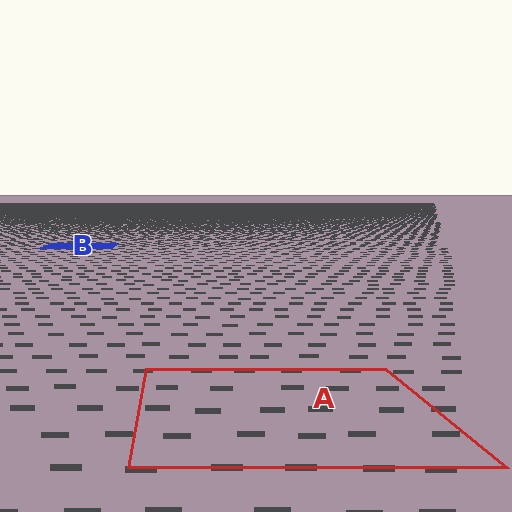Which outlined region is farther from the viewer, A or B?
Region B is farther from the viewer — the texture elements inside it appear smaller and more densely packed.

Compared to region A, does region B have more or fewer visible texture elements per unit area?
Region B has more texture elements per unit area — they are packed more densely because it is farther away.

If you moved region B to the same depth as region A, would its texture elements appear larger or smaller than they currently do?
They would appear larger. At a closer depth, the same texture elements are projected at a bigger on-screen size.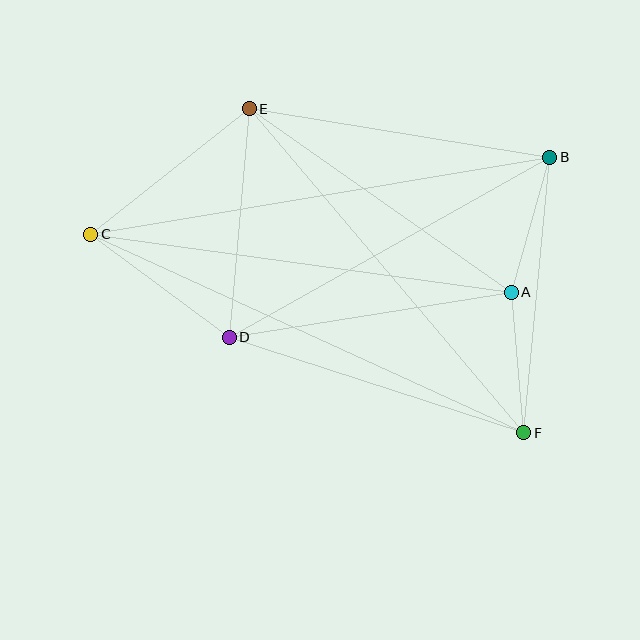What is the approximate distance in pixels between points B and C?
The distance between B and C is approximately 465 pixels.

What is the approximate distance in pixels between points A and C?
The distance between A and C is approximately 424 pixels.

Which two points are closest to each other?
Points A and B are closest to each other.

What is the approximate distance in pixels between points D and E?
The distance between D and E is approximately 229 pixels.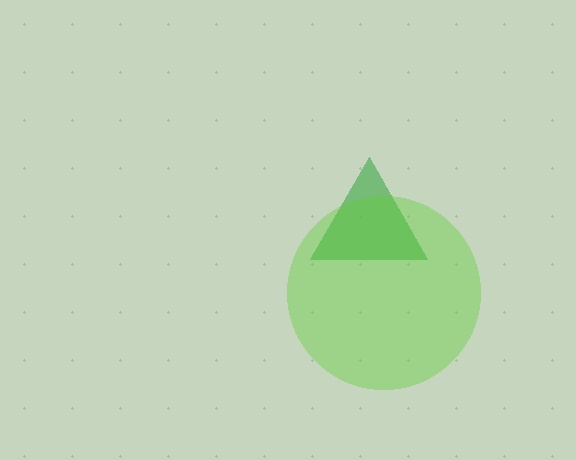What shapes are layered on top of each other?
The layered shapes are: a green triangle, a lime circle.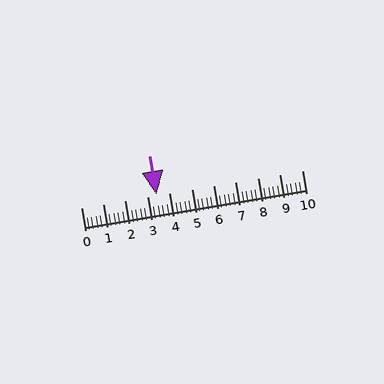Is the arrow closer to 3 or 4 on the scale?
The arrow is closer to 3.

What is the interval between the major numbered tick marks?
The major tick marks are spaced 1 units apart.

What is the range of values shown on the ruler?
The ruler shows values from 0 to 10.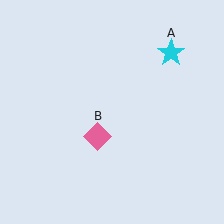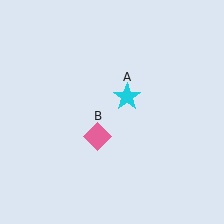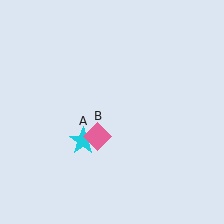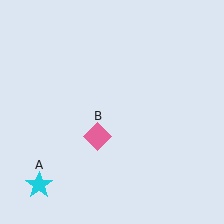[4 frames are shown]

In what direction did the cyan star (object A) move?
The cyan star (object A) moved down and to the left.